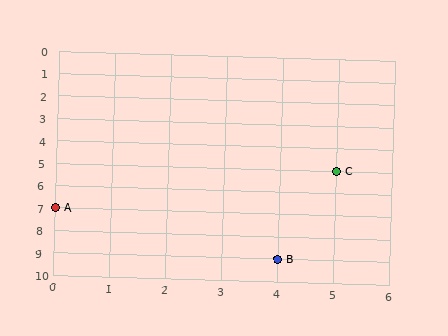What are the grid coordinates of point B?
Point B is at grid coordinates (4, 9).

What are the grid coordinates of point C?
Point C is at grid coordinates (5, 5).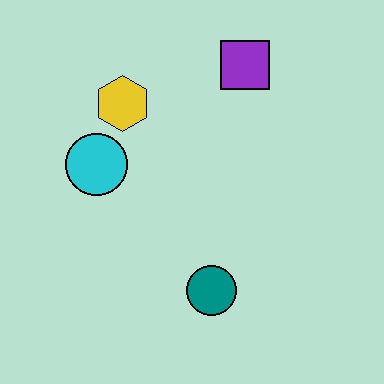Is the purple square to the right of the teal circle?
Yes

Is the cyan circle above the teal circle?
Yes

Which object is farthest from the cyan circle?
The purple square is farthest from the cyan circle.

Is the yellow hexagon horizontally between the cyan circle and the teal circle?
Yes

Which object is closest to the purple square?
The yellow hexagon is closest to the purple square.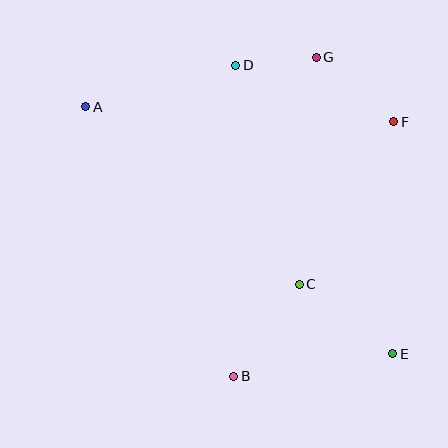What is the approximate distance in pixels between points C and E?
The distance between C and E is approximately 116 pixels.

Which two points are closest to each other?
Points D and G are closest to each other.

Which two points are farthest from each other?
Points A and E are farthest from each other.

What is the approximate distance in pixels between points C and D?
The distance between C and D is approximately 228 pixels.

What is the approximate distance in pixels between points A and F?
The distance between A and F is approximately 308 pixels.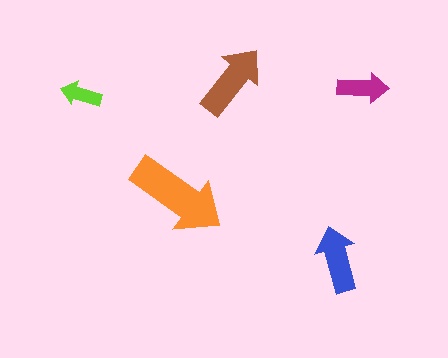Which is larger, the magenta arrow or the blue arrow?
The blue one.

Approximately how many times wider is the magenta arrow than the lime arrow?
About 1.5 times wider.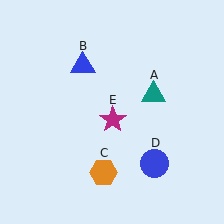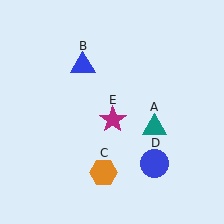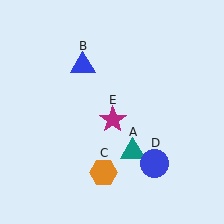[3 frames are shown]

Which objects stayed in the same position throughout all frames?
Blue triangle (object B) and orange hexagon (object C) and blue circle (object D) and magenta star (object E) remained stationary.